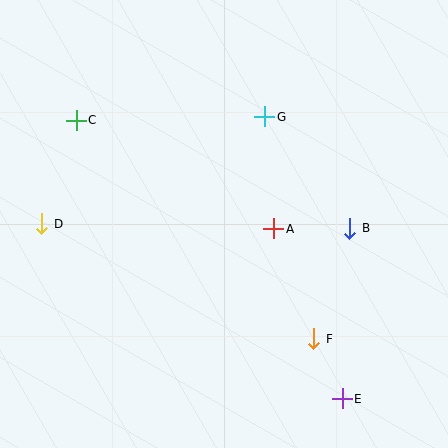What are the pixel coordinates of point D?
Point D is at (42, 224).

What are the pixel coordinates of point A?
Point A is at (274, 229).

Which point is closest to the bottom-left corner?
Point D is closest to the bottom-left corner.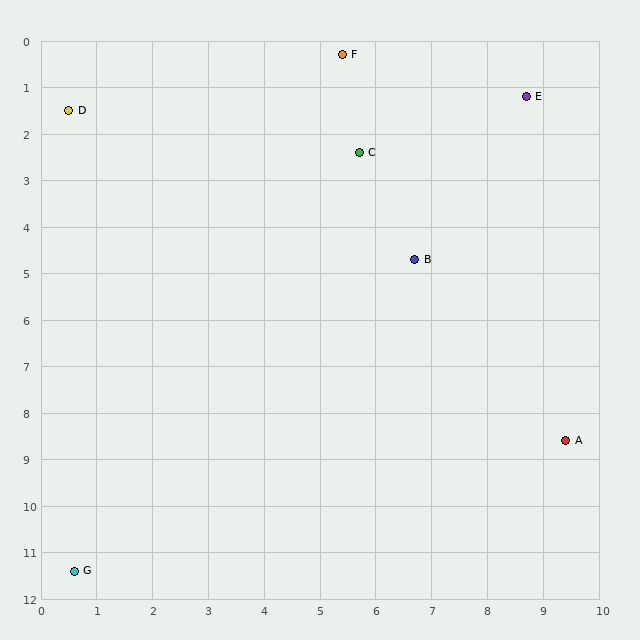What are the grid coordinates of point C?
Point C is at approximately (5.7, 2.4).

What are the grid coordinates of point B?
Point B is at approximately (6.7, 4.7).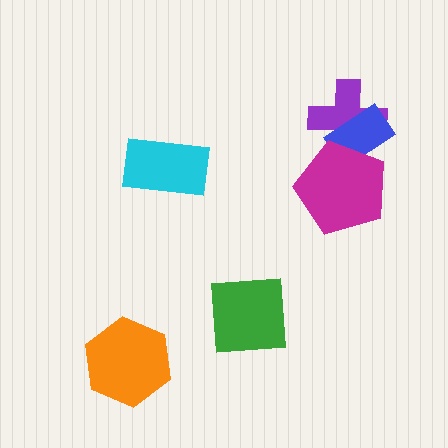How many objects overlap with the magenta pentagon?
2 objects overlap with the magenta pentagon.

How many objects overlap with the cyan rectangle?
0 objects overlap with the cyan rectangle.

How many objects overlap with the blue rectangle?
2 objects overlap with the blue rectangle.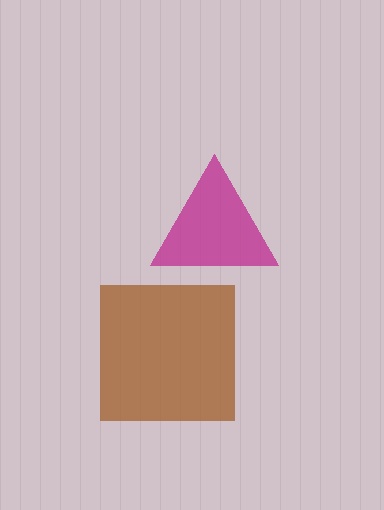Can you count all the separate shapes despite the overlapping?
Yes, there are 2 separate shapes.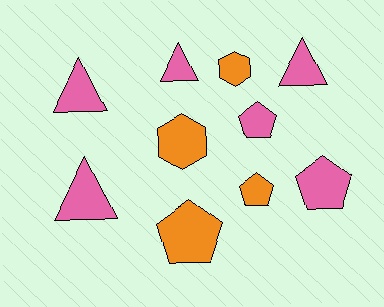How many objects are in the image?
There are 10 objects.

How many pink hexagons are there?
There are no pink hexagons.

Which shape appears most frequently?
Pentagon, with 4 objects.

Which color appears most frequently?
Pink, with 6 objects.